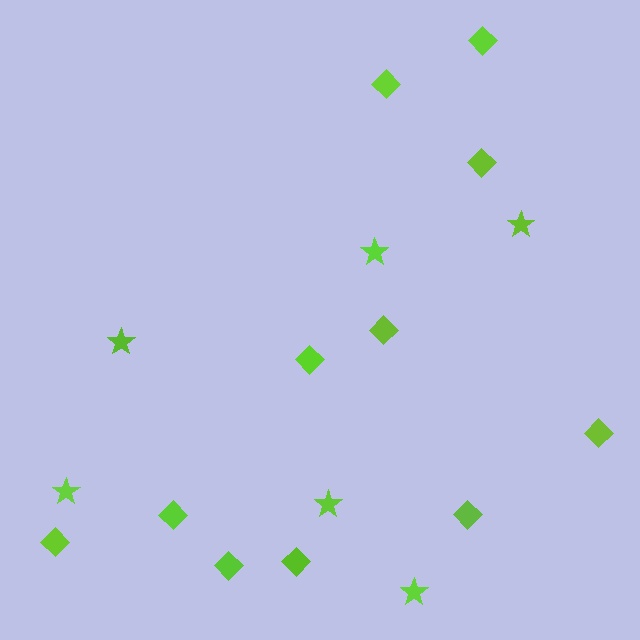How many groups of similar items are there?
There are 2 groups: one group of stars (6) and one group of diamonds (11).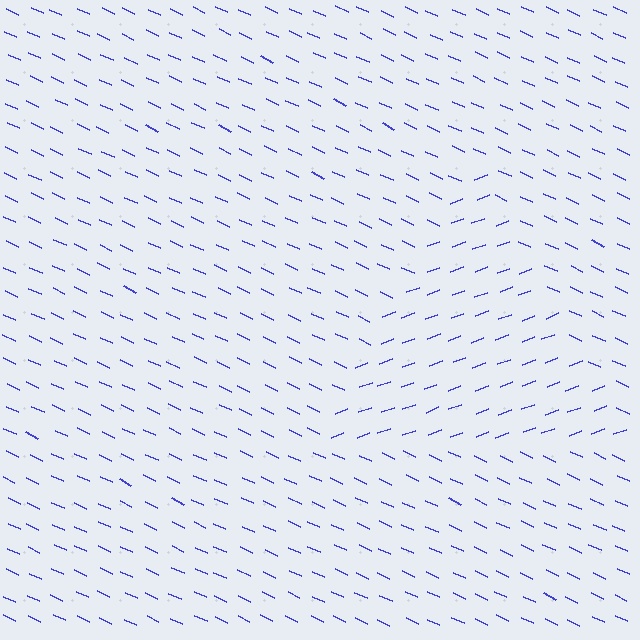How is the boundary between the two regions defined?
The boundary is defined purely by a change in line orientation (approximately 45 degrees difference). All lines are the same color and thickness.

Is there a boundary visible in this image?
Yes, there is a texture boundary formed by a change in line orientation.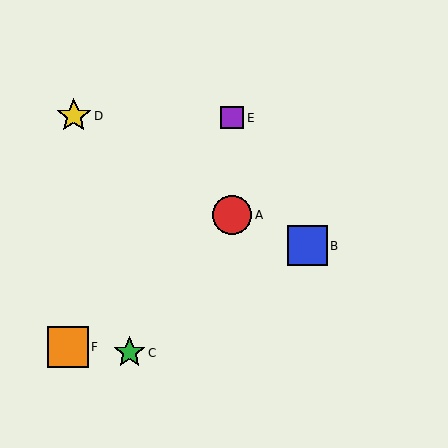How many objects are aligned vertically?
2 objects (A, E) are aligned vertically.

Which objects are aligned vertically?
Objects A, E are aligned vertically.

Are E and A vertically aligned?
Yes, both are at x≈232.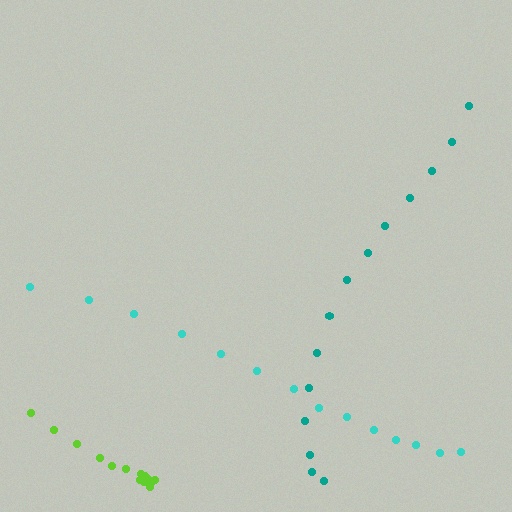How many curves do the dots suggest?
There are 3 distinct paths.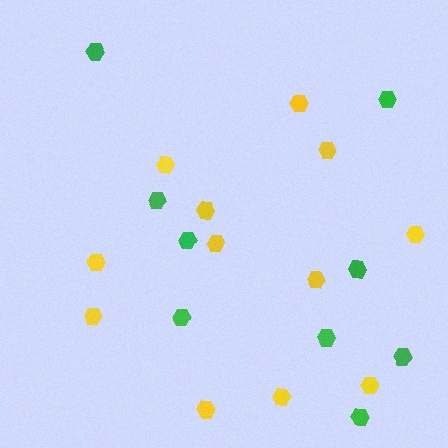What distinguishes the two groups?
There are 2 groups: one group of green hexagons (9) and one group of yellow hexagons (12).